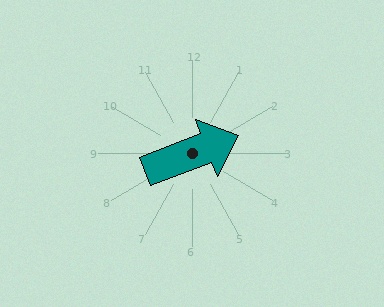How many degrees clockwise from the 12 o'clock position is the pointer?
Approximately 69 degrees.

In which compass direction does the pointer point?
East.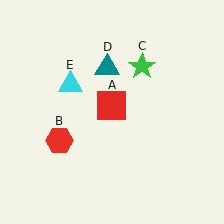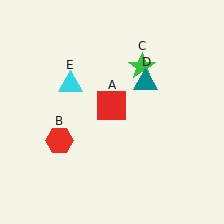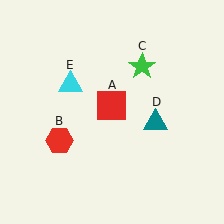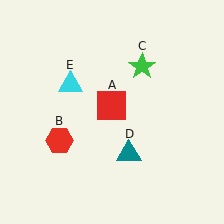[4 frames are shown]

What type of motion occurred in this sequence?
The teal triangle (object D) rotated clockwise around the center of the scene.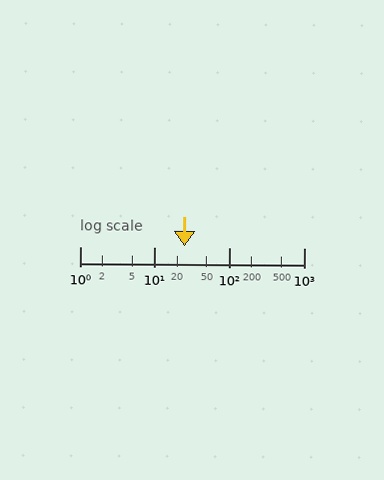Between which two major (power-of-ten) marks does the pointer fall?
The pointer is between 10 and 100.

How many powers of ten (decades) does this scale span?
The scale spans 3 decades, from 1 to 1000.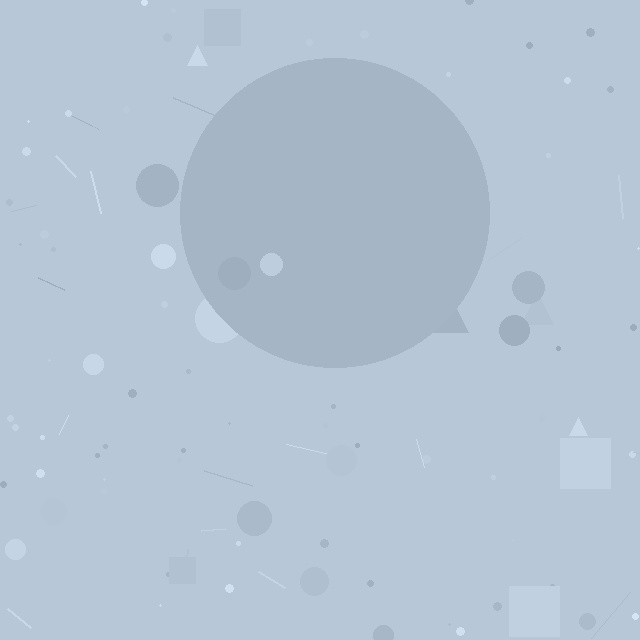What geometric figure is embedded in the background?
A circle is embedded in the background.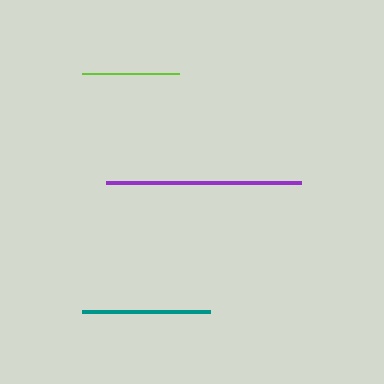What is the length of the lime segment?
The lime segment is approximately 98 pixels long.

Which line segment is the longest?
The purple line is the longest at approximately 195 pixels.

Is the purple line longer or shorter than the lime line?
The purple line is longer than the lime line.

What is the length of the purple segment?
The purple segment is approximately 195 pixels long.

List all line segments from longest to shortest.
From longest to shortest: purple, teal, lime.